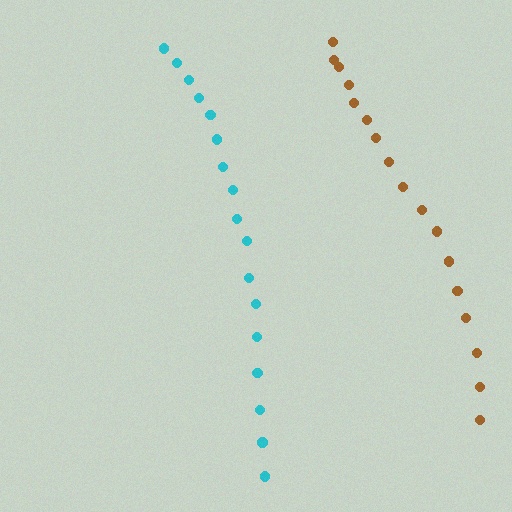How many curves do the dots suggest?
There are 2 distinct paths.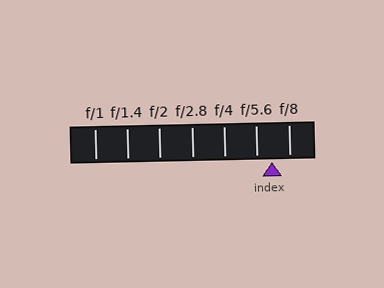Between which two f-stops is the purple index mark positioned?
The index mark is between f/5.6 and f/8.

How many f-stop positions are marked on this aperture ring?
There are 7 f-stop positions marked.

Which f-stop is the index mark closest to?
The index mark is closest to f/5.6.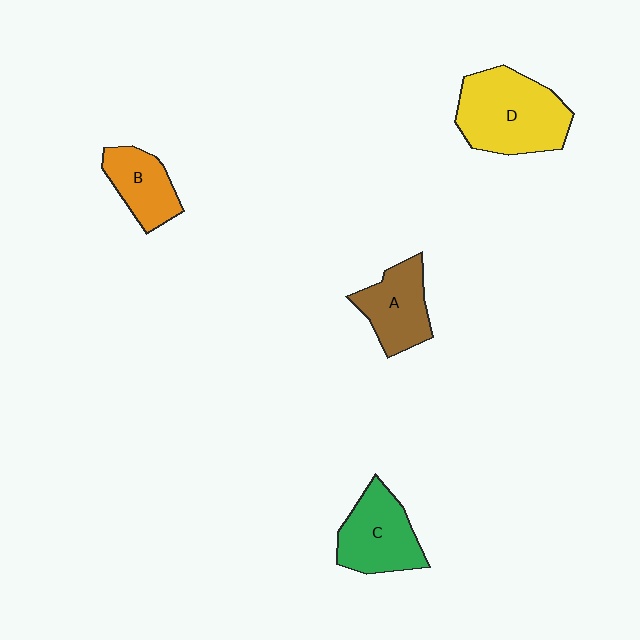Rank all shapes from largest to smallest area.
From largest to smallest: D (yellow), C (green), A (brown), B (orange).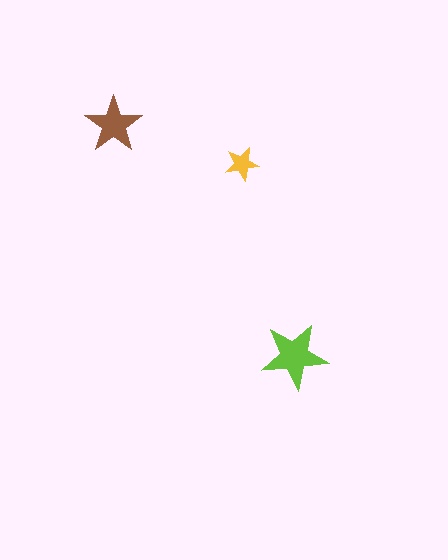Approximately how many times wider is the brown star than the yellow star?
About 1.5 times wider.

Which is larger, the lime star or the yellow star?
The lime one.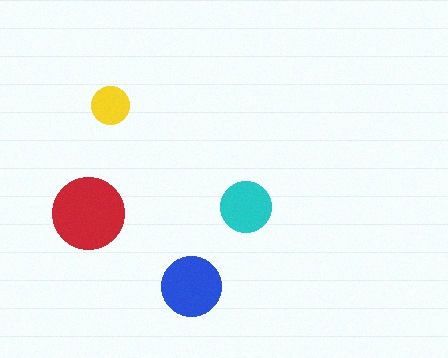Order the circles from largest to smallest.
the red one, the blue one, the cyan one, the yellow one.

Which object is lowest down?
The blue circle is bottommost.